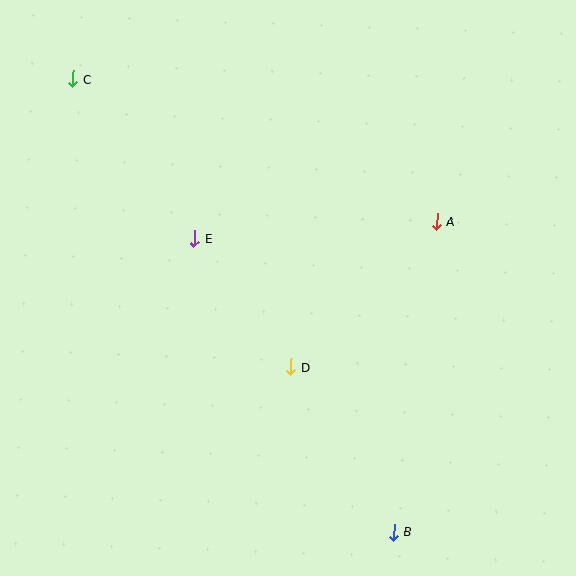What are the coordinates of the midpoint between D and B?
The midpoint between D and B is at (343, 449).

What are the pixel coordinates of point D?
Point D is at (291, 367).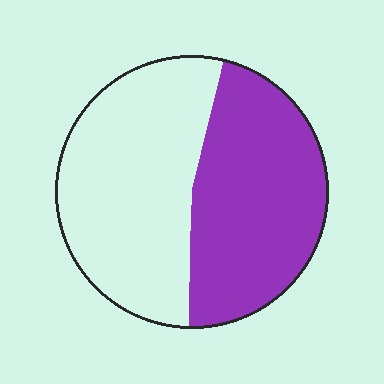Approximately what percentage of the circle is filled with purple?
Approximately 45%.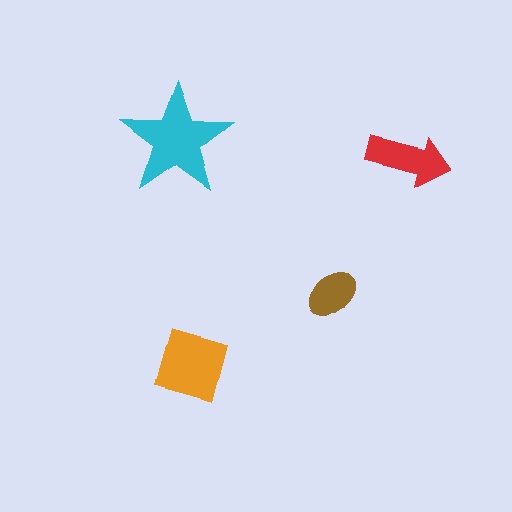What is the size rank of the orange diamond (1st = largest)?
2nd.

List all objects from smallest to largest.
The brown ellipse, the red arrow, the orange diamond, the cyan star.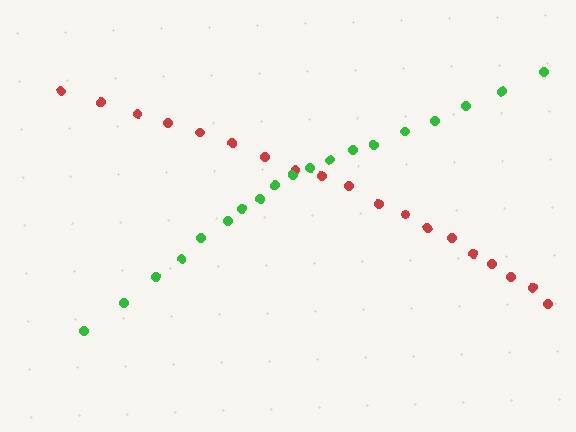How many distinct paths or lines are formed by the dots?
There are 2 distinct paths.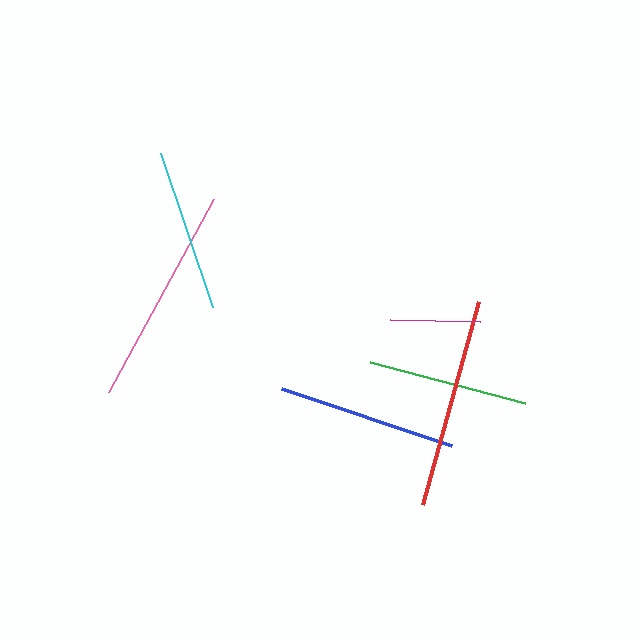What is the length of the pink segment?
The pink segment is approximately 220 pixels long.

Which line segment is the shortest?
The magenta line is the shortest at approximately 90 pixels.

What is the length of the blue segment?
The blue segment is approximately 179 pixels long.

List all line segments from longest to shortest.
From longest to shortest: pink, red, blue, cyan, green, magenta.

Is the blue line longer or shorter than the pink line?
The pink line is longer than the blue line.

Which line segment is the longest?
The pink line is the longest at approximately 220 pixels.